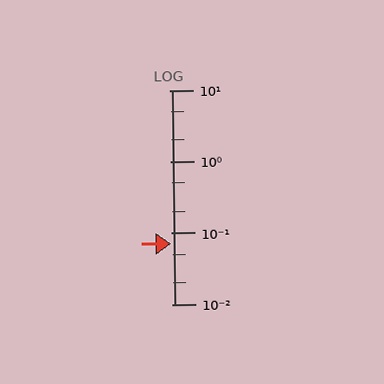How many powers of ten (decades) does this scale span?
The scale spans 3 decades, from 0.01 to 10.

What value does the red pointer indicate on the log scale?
The pointer indicates approximately 0.07.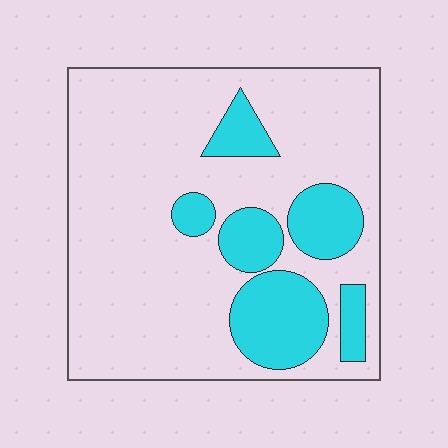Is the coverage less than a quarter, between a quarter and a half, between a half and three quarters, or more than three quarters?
Less than a quarter.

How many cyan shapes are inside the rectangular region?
6.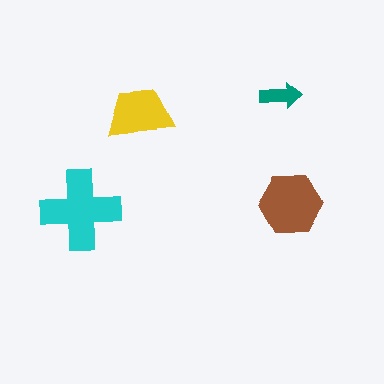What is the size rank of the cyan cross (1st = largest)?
1st.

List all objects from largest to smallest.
The cyan cross, the brown hexagon, the yellow trapezoid, the teal arrow.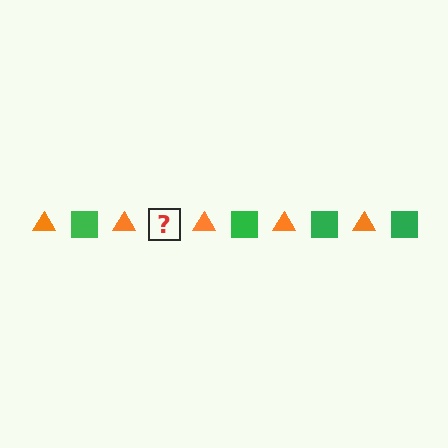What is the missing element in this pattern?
The missing element is a green square.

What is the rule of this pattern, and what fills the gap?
The rule is that the pattern alternates between orange triangle and green square. The gap should be filled with a green square.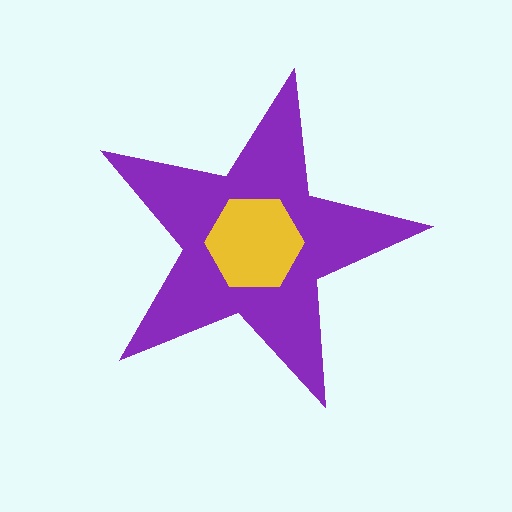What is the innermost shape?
The yellow hexagon.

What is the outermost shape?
The purple star.